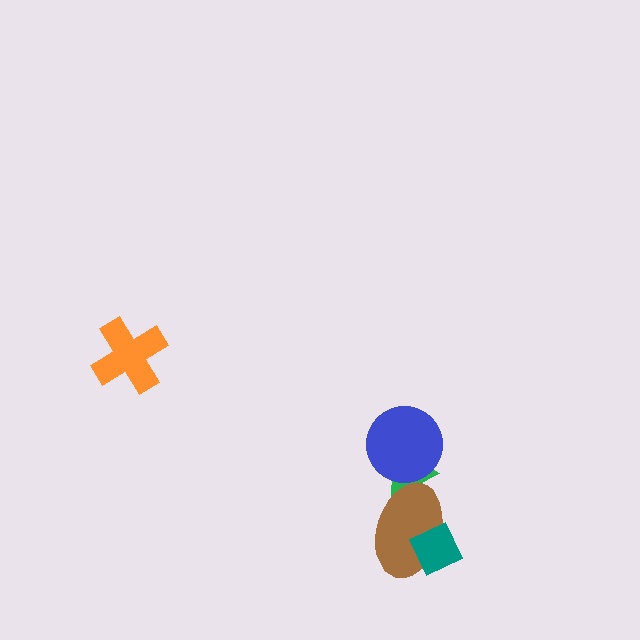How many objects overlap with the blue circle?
1 object overlaps with the blue circle.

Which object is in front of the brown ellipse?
The teal diamond is in front of the brown ellipse.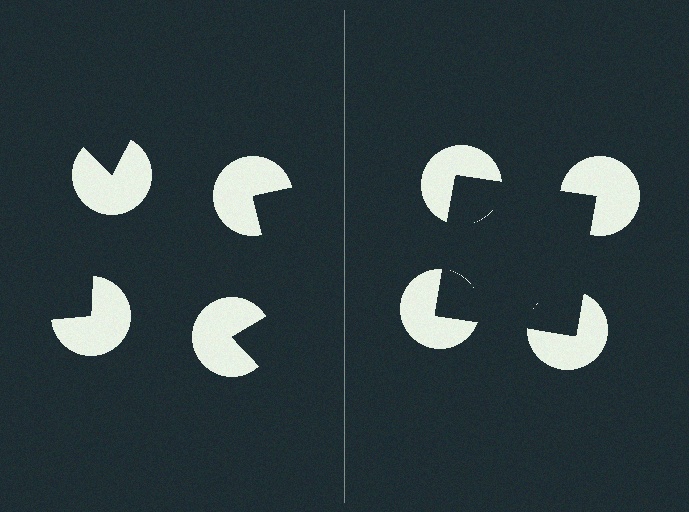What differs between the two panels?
The pac-man discs are positioned identically on both sides; only the wedge orientations differ. On the right they align to a square; on the left they are misaligned.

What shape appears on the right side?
An illusory square.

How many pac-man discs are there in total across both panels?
8 — 4 on each side.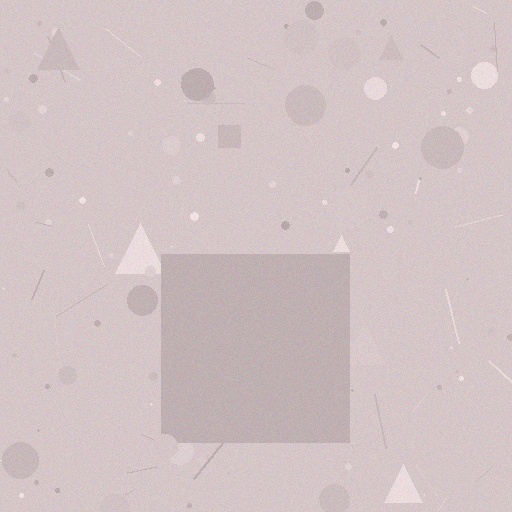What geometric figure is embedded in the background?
A square is embedded in the background.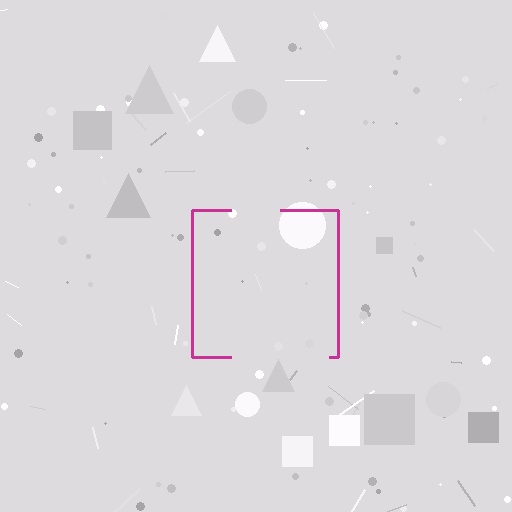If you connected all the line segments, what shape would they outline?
They would outline a square.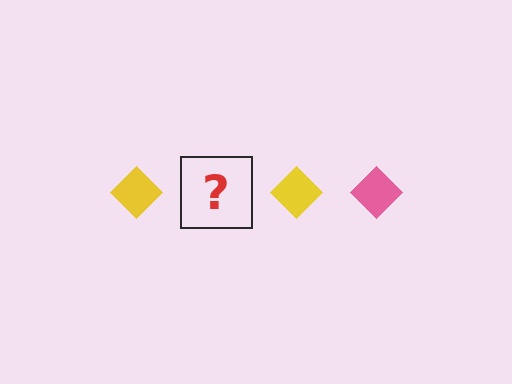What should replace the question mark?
The question mark should be replaced with a pink diamond.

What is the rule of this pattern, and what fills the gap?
The rule is that the pattern cycles through yellow, pink diamonds. The gap should be filled with a pink diamond.